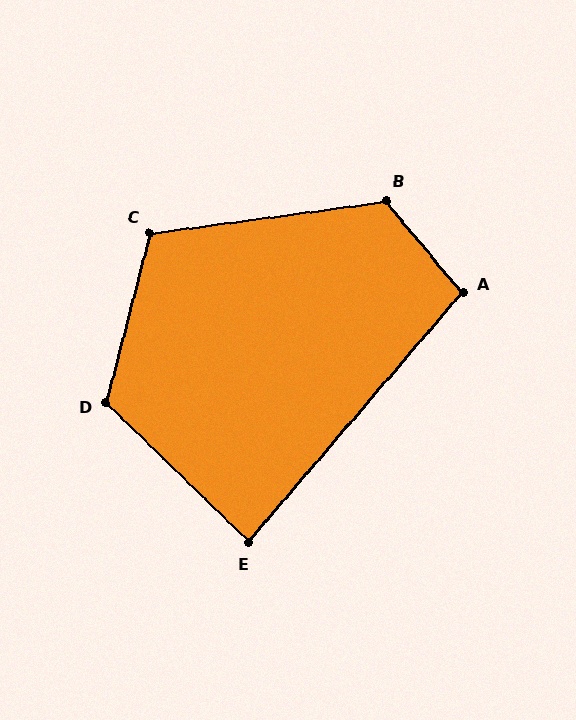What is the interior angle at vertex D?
Approximately 120 degrees (obtuse).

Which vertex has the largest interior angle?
B, at approximately 122 degrees.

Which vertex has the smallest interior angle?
E, at approximately 86 degrees.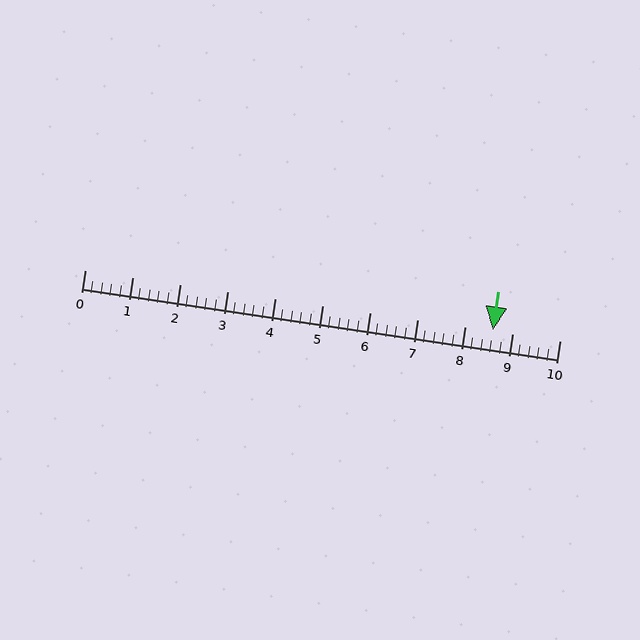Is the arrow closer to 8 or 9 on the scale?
The arrow is closer to 9.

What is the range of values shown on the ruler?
The ruler shows values from 0 to 10.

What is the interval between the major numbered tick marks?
The major tick marks are spaced 1 units apart.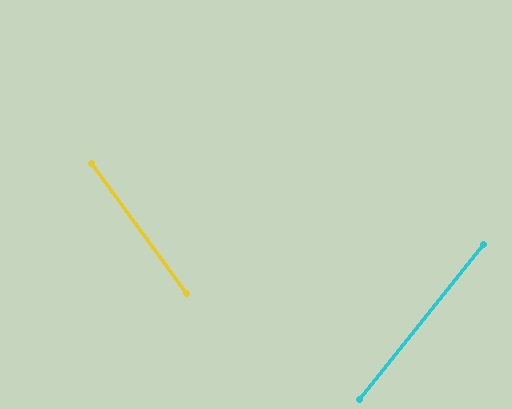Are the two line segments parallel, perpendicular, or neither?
Neither parallel nor perpendicular — they differ by about 75°.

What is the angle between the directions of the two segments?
Approximately 75 degrees.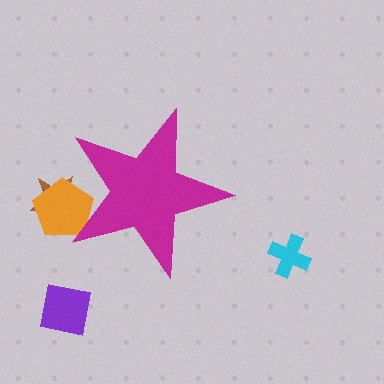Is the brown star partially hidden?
Yes, the brown star is partially hidden behind the magenta star.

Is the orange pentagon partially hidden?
Yes, the orange pentagon is partially hidden behind the magenta star.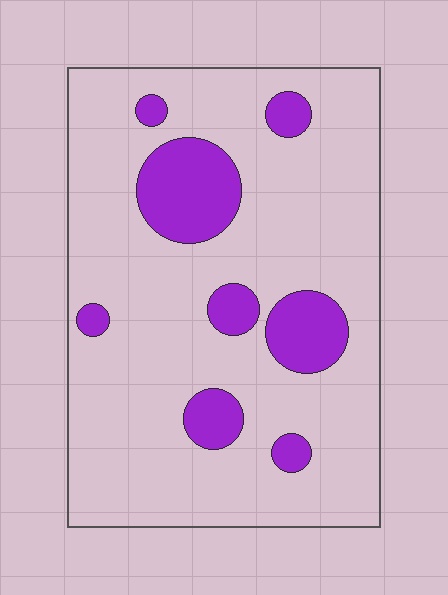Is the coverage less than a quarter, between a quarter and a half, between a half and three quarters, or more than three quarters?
Less than a quarter.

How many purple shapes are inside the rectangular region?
8.